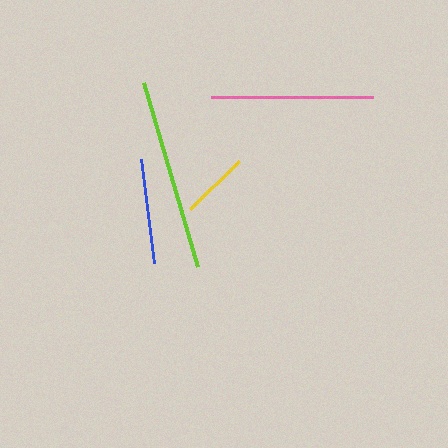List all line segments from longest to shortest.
From longest to shortest: lime, pink, blue, yellow.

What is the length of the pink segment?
The pink segment is approximately 161 pixels long.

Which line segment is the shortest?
The yellow line is the shortest at approximately 68 pixels.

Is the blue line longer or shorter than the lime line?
The lime line is longer than the blue line.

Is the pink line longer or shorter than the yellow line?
The pink line is longer than the yellow line.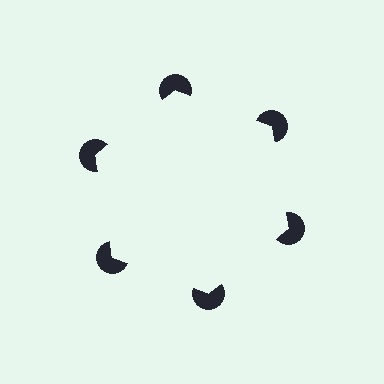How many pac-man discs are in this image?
There are 6 — one at each vertex of the illusory hexagon.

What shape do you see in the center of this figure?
An illusory hexagon — its edges are inferred from the aligned wedge cuts in the pac-man discs, not physically drawn.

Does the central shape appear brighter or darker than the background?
It typically appears slightly brighter than the background, even though no actual brightness change is drawn.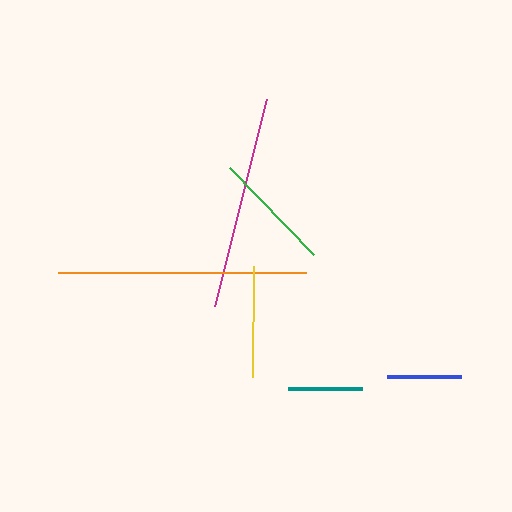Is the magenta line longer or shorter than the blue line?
The magenta line is longer than the blue line.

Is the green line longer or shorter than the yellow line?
The green line is longer than the yellow line.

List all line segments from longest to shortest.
From longest to shortest: orange, magenta, green, yellow, teal, blue.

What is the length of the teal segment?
The teal segment is approximately 74 pixels long.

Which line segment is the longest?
The orange line is the longest at approximately 247 pixels.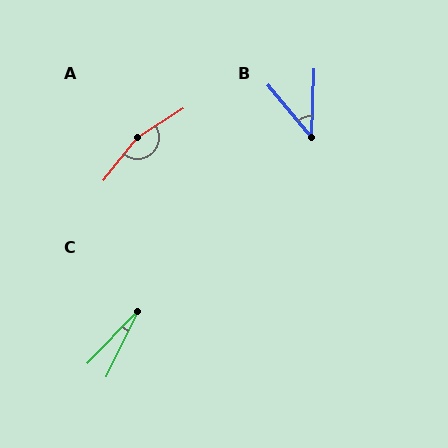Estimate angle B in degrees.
Approximately 42 degrees.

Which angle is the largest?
A, at approximately 161 degrees.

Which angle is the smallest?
C, at approximately 18 degrees.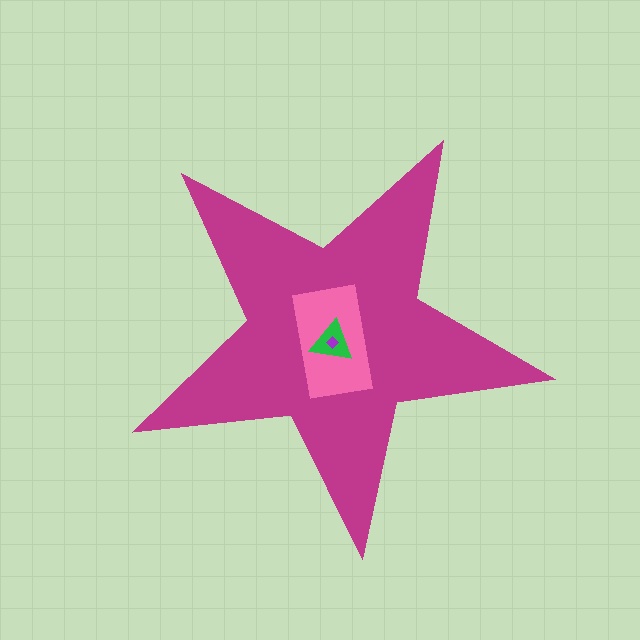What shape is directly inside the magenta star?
The pink rectangle.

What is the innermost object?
The purple diamond.